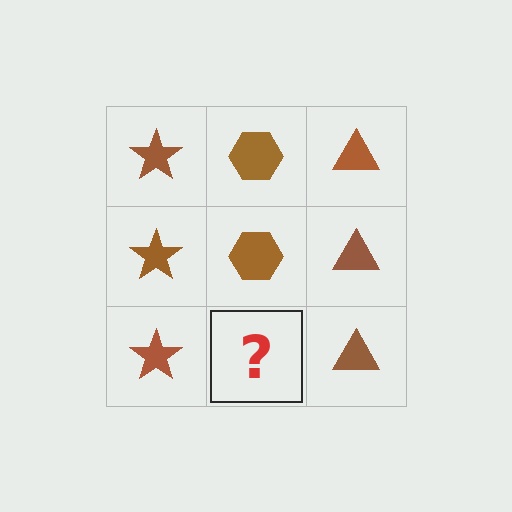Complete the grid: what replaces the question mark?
The question mark should be replaced with a brown hexagon.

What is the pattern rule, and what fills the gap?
The rule is that each column has a consistent shape. The gap should be filled with a brown hexagon.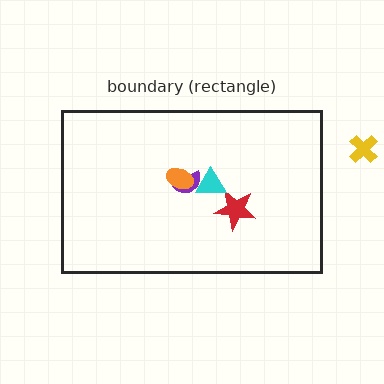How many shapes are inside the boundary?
4 inside, 1 outside.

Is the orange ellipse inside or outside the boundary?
Inside.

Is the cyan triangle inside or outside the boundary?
Inside.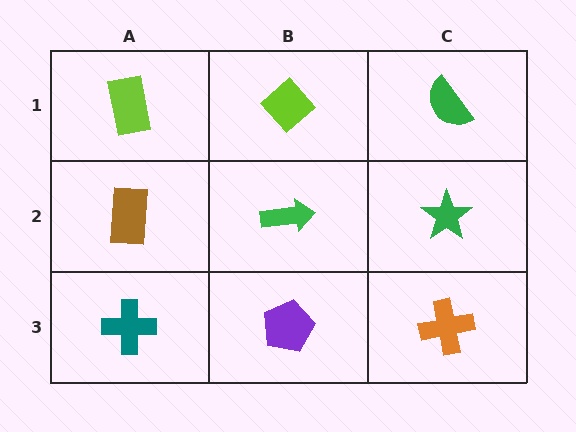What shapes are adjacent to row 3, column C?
A green star (row 2, column C), a purple pentagon (row 3, column B).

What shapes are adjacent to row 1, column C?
A green star (row 2, column C), a lime diamond (row 1, column B).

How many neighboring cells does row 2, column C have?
3.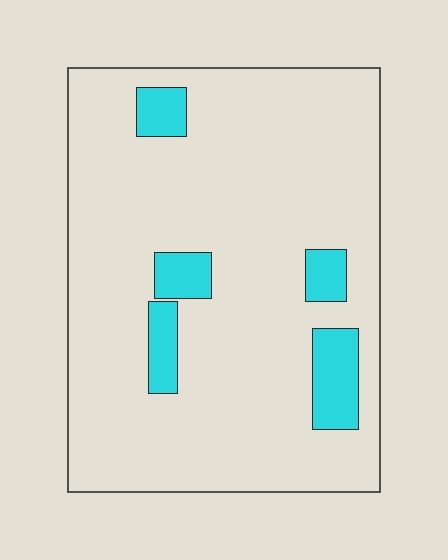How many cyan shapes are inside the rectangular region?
5.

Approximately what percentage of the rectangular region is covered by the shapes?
Approximately 10%.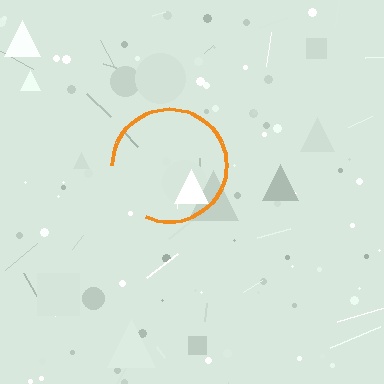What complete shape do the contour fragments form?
The contour fragments form a circle.